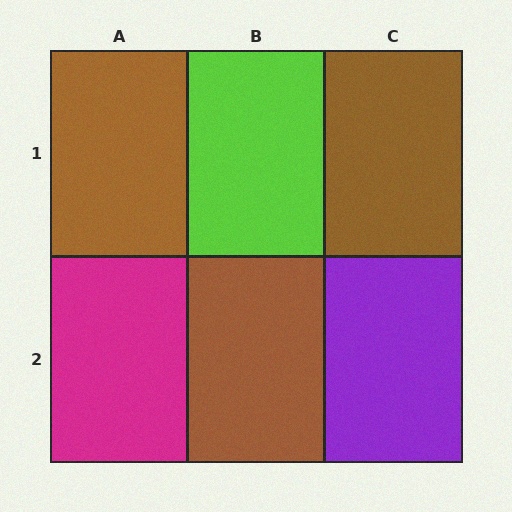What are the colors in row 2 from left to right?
Magenta, brown, purple.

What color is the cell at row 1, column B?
Lime.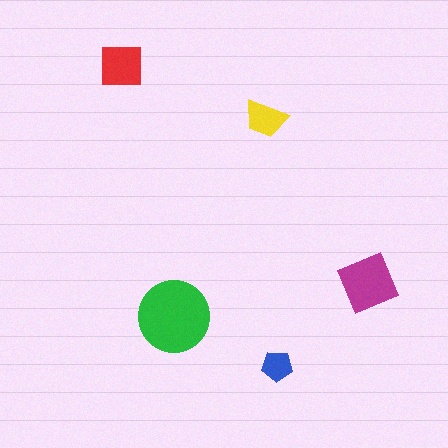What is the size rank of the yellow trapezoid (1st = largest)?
4th.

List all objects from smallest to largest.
The blue pentagon, the yellow trapezoid, the red square, the magenta diamond, the green circle.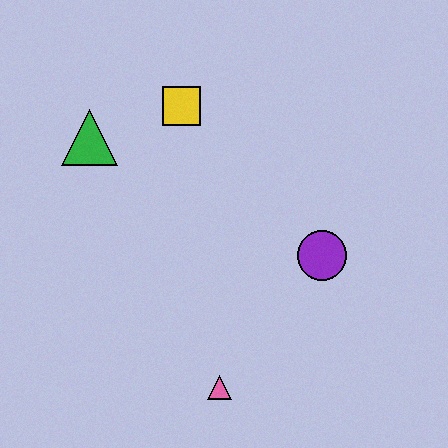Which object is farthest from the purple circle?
The green triangle is farthest from the purple circle.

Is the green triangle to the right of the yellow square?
No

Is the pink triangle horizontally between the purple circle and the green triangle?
Yes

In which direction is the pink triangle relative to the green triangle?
The pink triangle is below the green triangle.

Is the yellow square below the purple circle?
No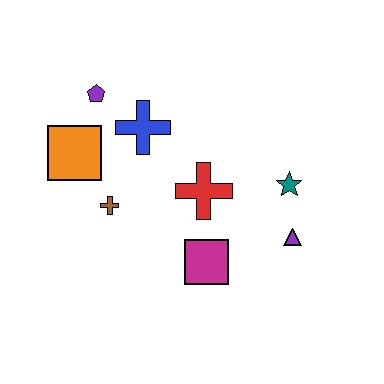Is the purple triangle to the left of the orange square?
No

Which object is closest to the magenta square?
The red cross is closest to the magenta square.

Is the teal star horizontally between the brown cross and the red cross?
No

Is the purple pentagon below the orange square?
No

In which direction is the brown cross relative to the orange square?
The brown cross is below the orange square.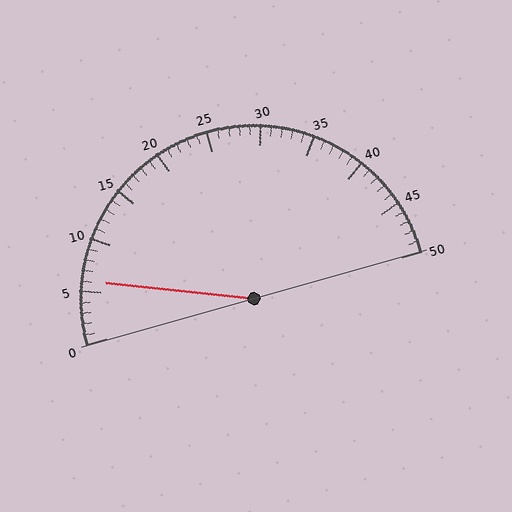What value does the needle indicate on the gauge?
The needle indicates approximately 6.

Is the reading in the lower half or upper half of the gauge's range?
The reading is in the lower half of the range (0 to 50).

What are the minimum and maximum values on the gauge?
The gauge ranges from 0 to 50.